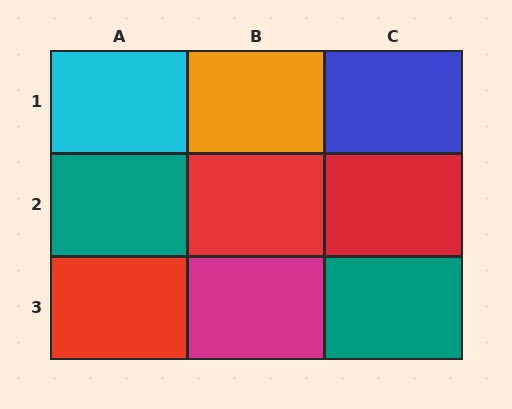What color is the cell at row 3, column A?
Red.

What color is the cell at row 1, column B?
Orange.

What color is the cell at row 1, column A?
Cyan.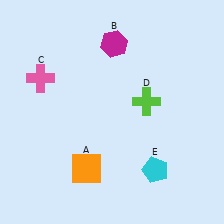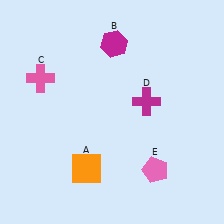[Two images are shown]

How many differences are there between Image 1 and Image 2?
There are 2 differences between the two images.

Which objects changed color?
D changed from lime to magenta. E changed from cyan to pink.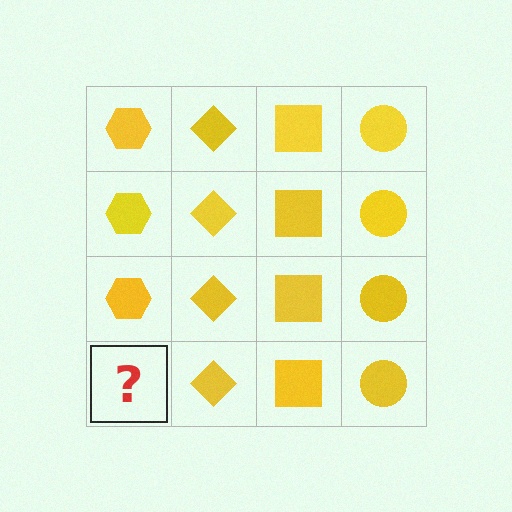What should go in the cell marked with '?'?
The missing cell should contain a yellow hexagon.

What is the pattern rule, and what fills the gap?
The rule is that each column has a consistent shape. The gap should be filled with a yellow hexagon.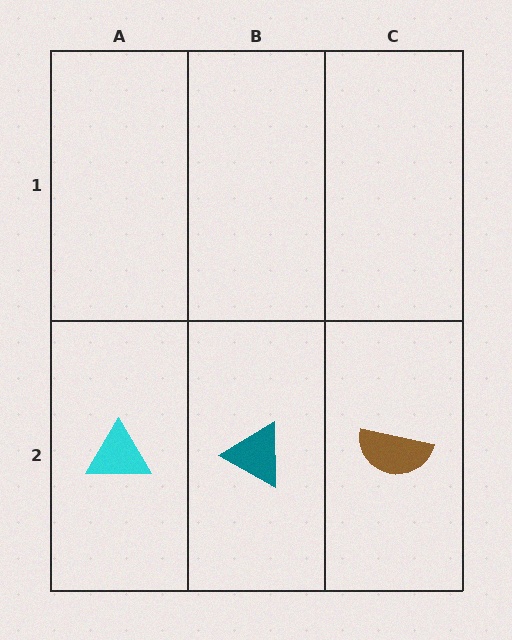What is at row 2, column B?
A teal triangle.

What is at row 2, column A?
A cyan triangle.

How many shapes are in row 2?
3 shapes.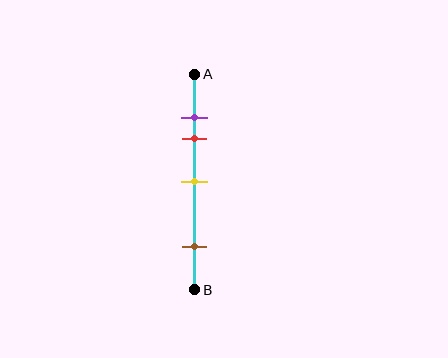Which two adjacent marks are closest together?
The purple and red marks are the closest adjacent pair.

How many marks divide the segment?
There are 4 marks dividing the segment.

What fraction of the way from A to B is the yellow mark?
The yellow mark is approximately 50% (0.5) of the way from A to B.